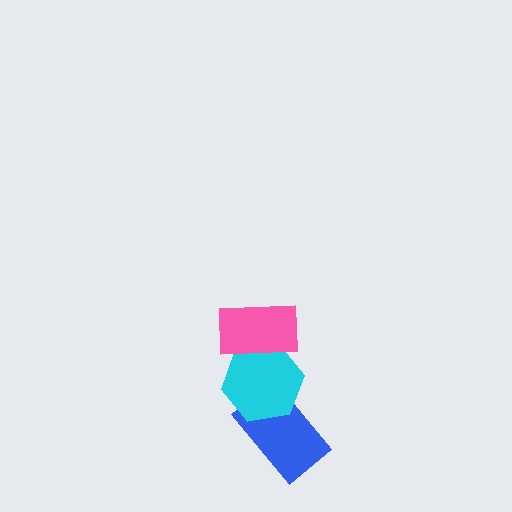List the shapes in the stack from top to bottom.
From top to bottom: the pink rectangle, the cyan hexagon, the blue rectangle.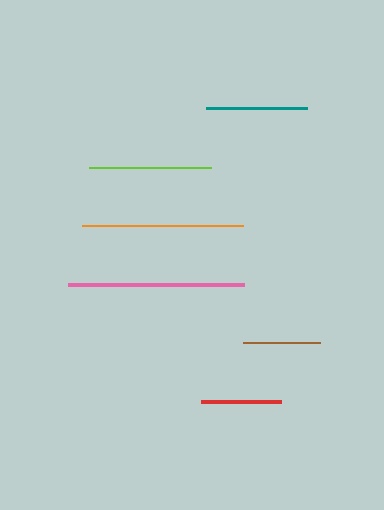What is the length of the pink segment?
The pink segment is approximately 176 pixels long.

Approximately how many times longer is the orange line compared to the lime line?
The orange line is approximately 1.3 times the length of the lime line.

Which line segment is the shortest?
The brown line is the shortest at approximately 78 pixels.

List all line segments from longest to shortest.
From longest to shortest: pink, orange, lime, teal, red, brown.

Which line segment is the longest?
The pink line is the longest at approximately 176 pixels.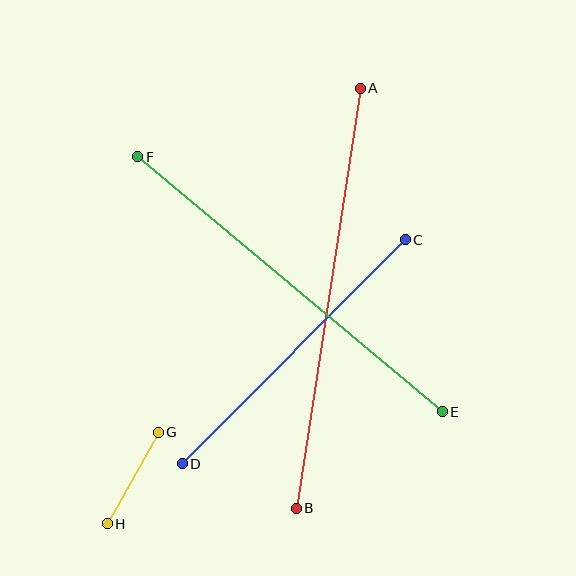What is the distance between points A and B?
The distance is approximately 425 pixels.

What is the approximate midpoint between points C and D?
The midpoint is at approximately (294, 352) pixels.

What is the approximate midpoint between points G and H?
The midpoint is at approximately (133, 478) pixels.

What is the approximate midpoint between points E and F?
The midpoint is at approximately (290, 284) pixels.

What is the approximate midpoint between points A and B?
The midpoint is at approximately (328, 298) pixels.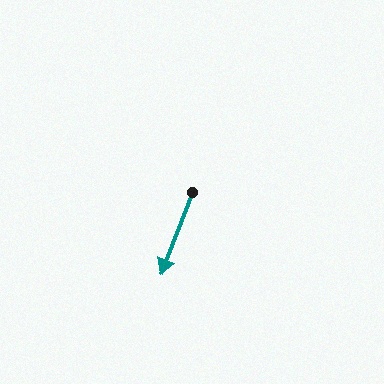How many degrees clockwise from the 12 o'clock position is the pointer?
Approximately 201 degrees.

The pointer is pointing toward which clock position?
Roughly 7 o'clock.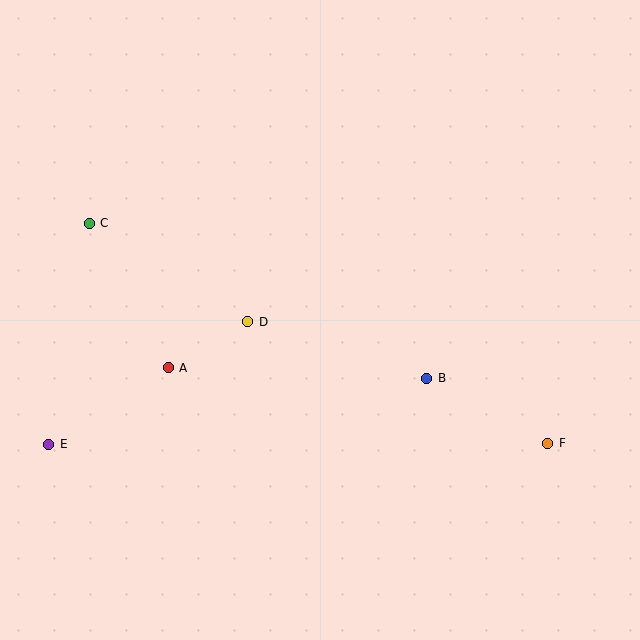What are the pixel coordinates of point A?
Point A is at (168, 368).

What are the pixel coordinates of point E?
Point E is at (49, 444).